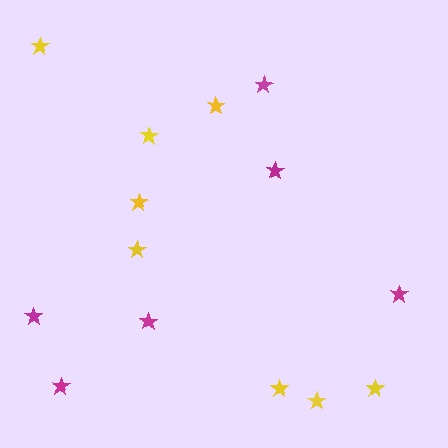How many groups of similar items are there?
There are 2 groups: one group of yellow stars (8) and one group of magenta stars (6).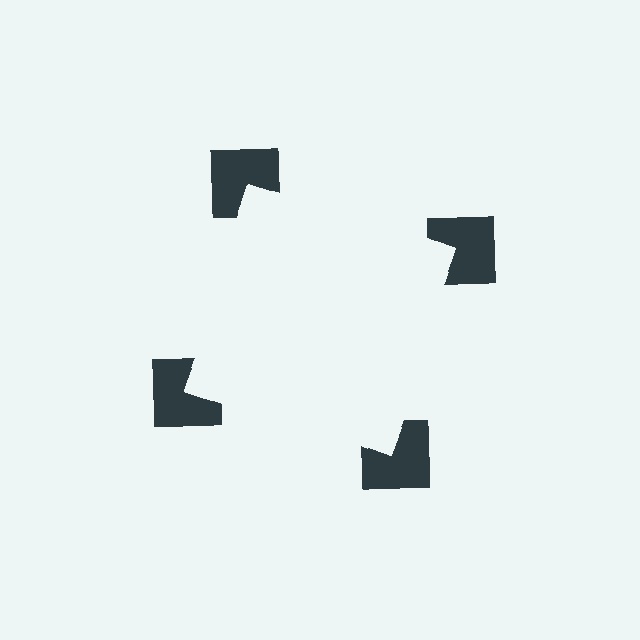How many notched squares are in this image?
There are 4 — one at each vertex of the illusory square.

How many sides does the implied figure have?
4 sides.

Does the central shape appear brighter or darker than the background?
It typically appears slightly brighter than the background, even though no actual brightness change is drawn.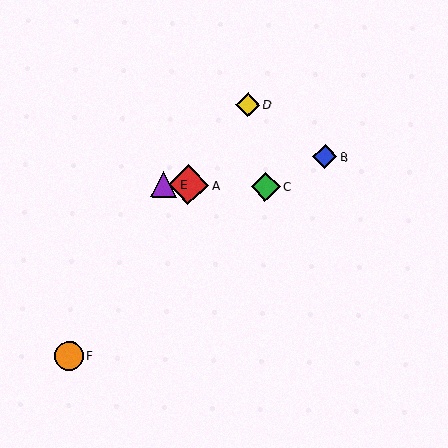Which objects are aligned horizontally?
Objects A, C, E are aligned horizontally.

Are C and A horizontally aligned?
Yes, both are at y≈187.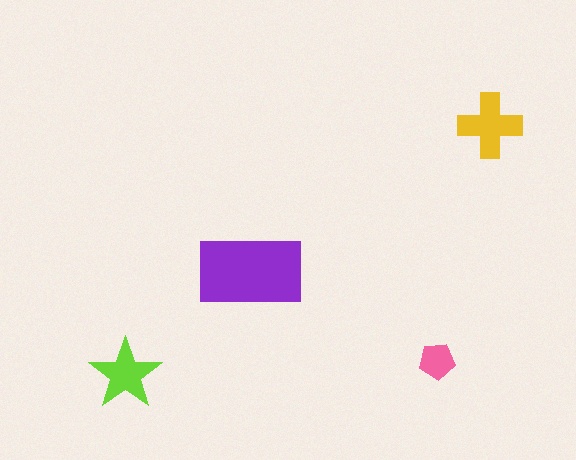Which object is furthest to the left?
The lime star is leftmost.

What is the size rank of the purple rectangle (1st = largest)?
1st.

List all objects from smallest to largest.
The pink pentagon, the lime star, the yellow cross, the purple rectangle.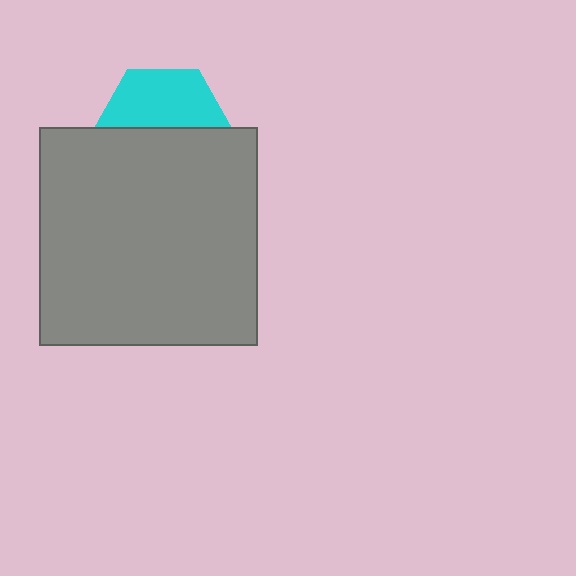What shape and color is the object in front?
The object in front is a gray square.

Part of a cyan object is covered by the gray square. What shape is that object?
It is a hexagon.